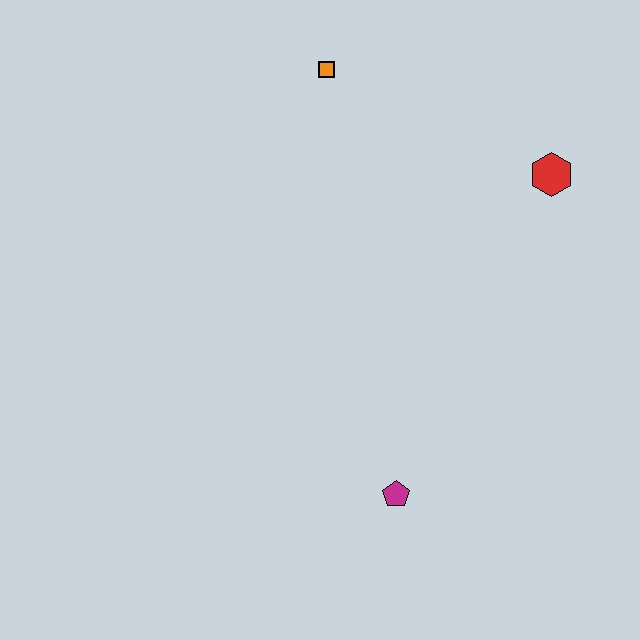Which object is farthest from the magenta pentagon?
The orange square is farthest from the magenta pentagon.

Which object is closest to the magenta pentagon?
The red hexagon is closest to the magenta pentagon.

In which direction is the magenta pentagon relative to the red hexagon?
The magenta pentagon is below the red hexagon.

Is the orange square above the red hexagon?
Yes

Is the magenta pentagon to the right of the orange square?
Yes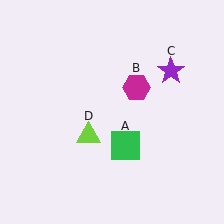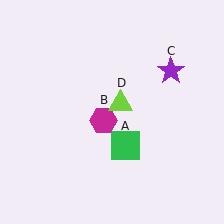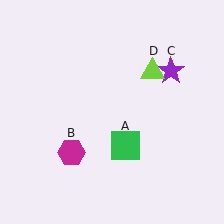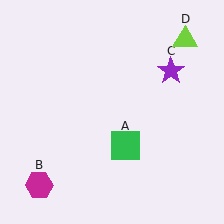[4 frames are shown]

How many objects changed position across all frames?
2 objects changed position: magenta hexagon (object B), lime triangle (object D).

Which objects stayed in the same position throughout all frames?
Green square (object A) and purple star (object C) remained stationary.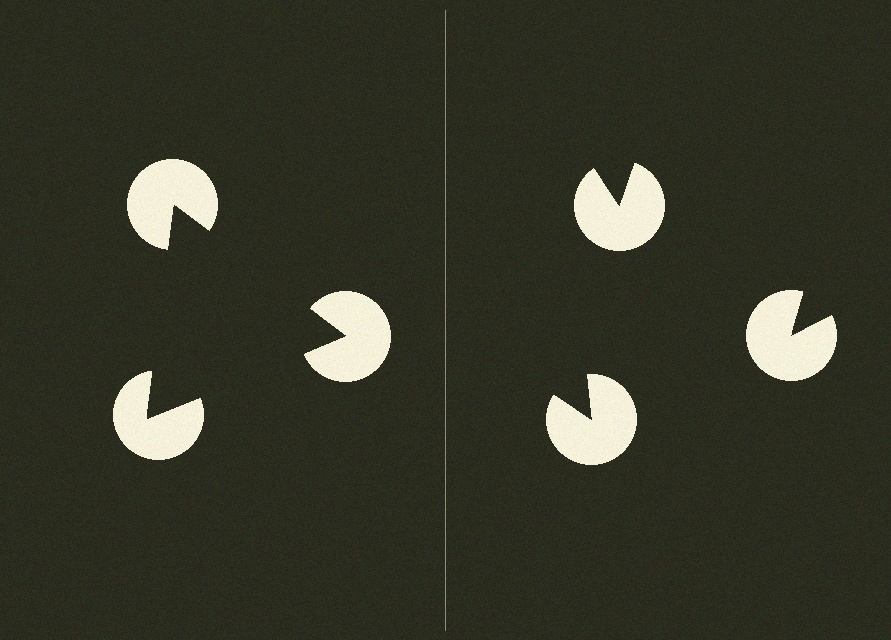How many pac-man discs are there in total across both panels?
6 — 3 on each side.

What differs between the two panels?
The pac-man discs are positioned identically on both sides; only the wedge orientations differ. On the left they align to a triangle; on the right they are misaligned.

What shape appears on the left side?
An illusory triangle.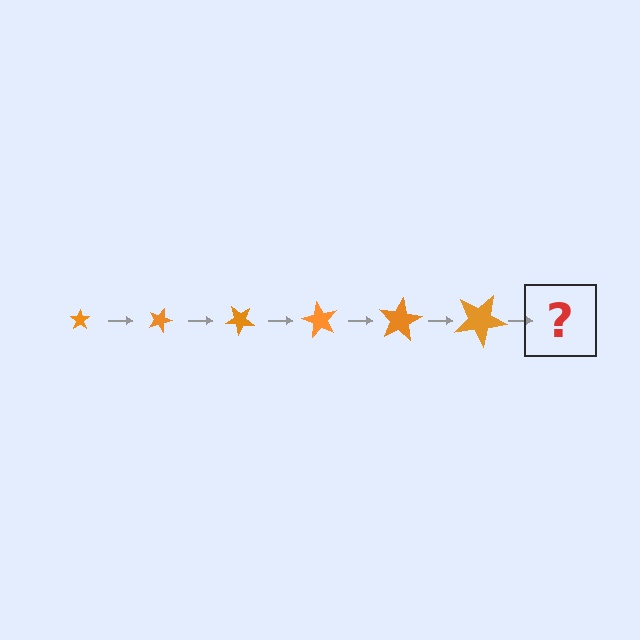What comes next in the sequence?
The next element should be a star, larger than the previous one and rotated 120 degrees from the start.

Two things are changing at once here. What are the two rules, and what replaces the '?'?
The two rules are that the star grows larger each step and it rotates 20 degrees each step. The '?' should be a star, larger than the previous one and rotated 120 degrees from the start.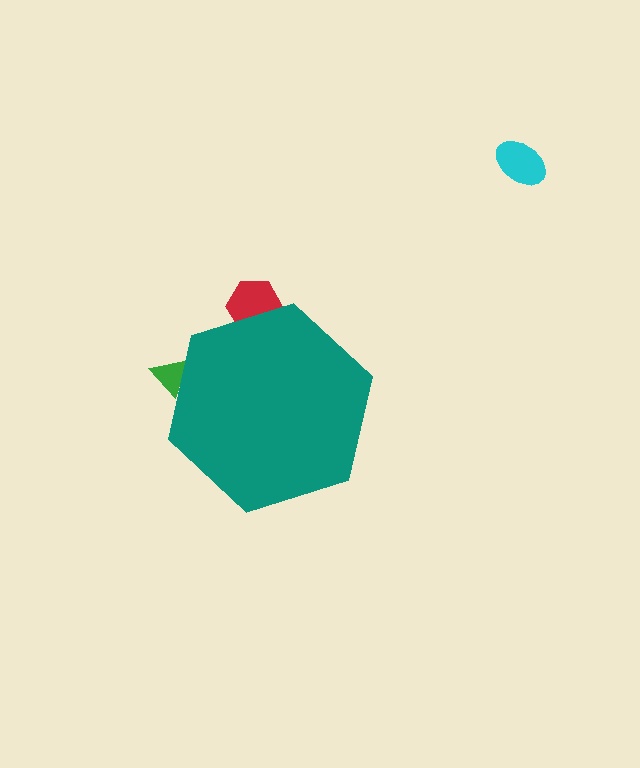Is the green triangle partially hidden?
Yes, the green triangle is partially hidden behind the teal hexagon.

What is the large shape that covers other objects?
A teal hexagon.